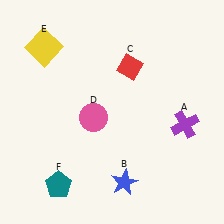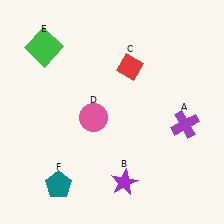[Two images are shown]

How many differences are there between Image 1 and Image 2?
There are 2 differences between the two images.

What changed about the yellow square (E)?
In Image 1, E is yellow. In Image 2, it changed to green.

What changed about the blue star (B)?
In Image 1, B is blue. In Image 2, it changed to purple.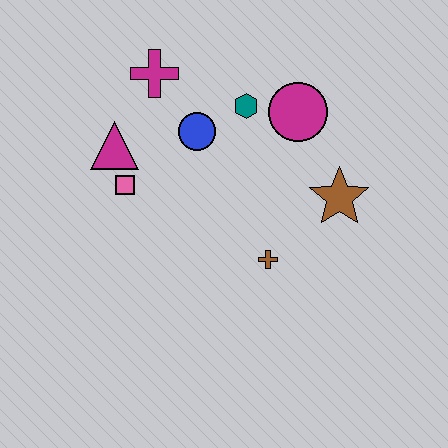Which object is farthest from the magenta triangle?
The brown star is farthest from the magenta triangle.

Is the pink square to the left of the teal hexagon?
Yes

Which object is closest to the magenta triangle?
The pink square is closest to the magenta triangle.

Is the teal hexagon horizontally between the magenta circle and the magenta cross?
Yes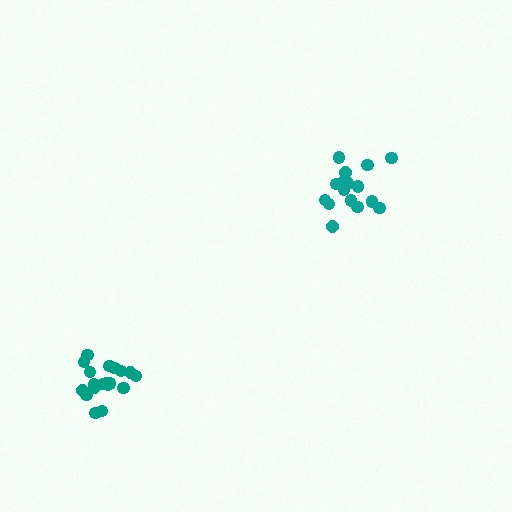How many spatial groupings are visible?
There are 2 spatial groupings.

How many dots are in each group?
Group 1: 17 dots, Group 2: 19 dots (36 total).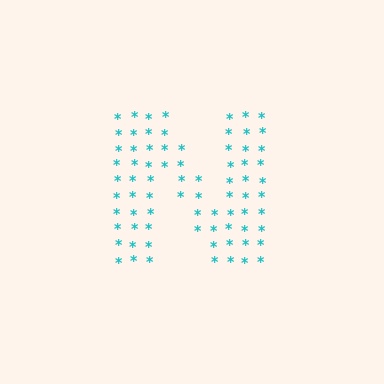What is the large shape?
The large shape is the letter N.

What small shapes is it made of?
It is made of small asterisks.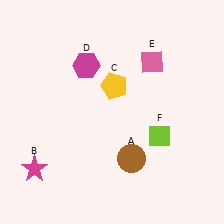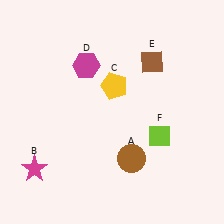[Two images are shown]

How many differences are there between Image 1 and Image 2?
There is 1 difference between the two images.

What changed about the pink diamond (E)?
In Image 1, E is pink. In Image 2, it changed to brown.